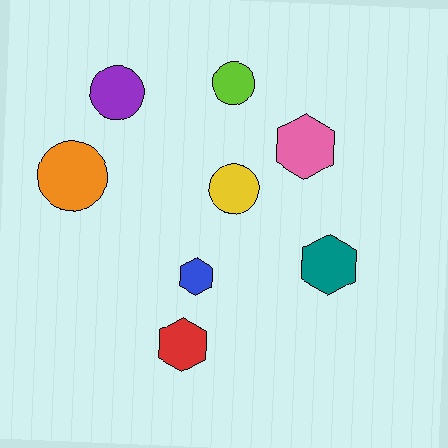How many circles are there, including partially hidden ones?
There are 4 circles.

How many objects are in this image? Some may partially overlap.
There are 8 objects.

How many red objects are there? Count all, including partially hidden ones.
There is 1 red object.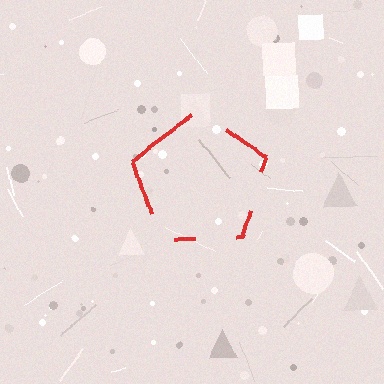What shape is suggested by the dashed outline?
The dashed outline suggests a pentagon.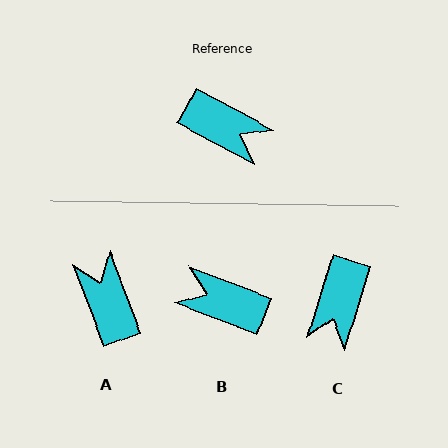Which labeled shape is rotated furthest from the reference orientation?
B, about 172 degrees away.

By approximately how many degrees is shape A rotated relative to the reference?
Approximately 140 degrees counter-clockwise.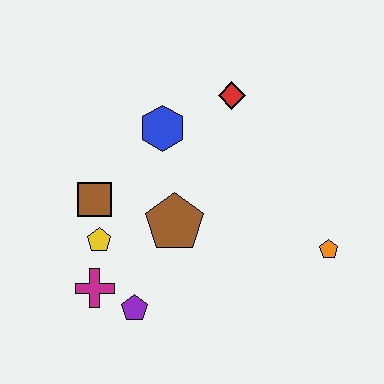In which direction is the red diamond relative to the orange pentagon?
The red diamond is above the orange pentagon.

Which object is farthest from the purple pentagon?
The red diamond is farthest from the purple pentagon.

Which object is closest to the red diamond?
The blue hexagon is closest to the red diamond.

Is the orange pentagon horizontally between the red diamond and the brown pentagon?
No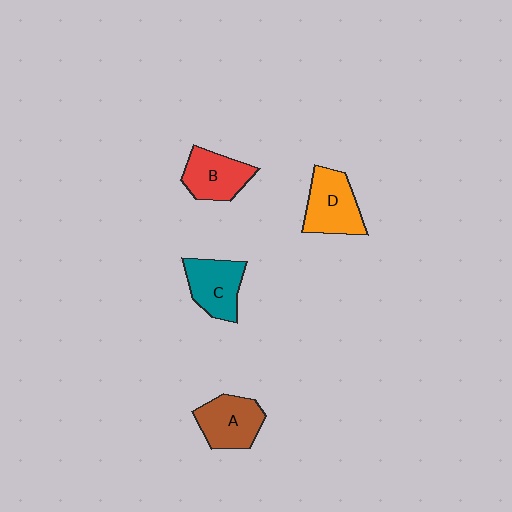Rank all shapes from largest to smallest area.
From largest to smallest: D (orange), A (brown), C (teal), B (red).